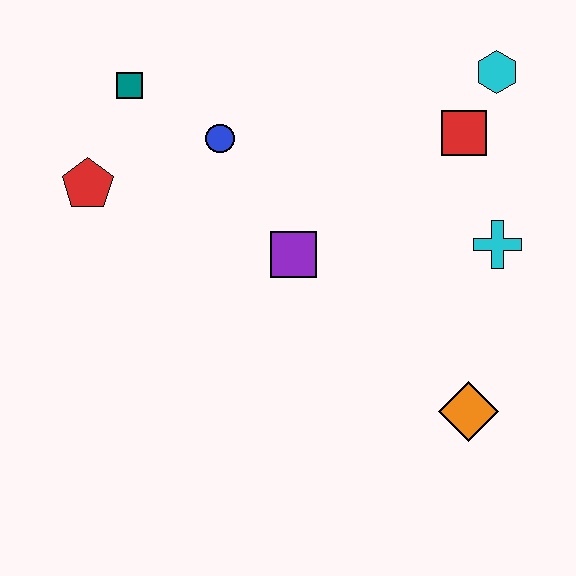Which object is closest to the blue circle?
The teal square is closest to the blue circle.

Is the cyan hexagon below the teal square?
No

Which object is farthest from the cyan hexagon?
The red pentagon is farthest from the cyan hexagon.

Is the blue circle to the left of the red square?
Yes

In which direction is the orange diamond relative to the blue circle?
The orange diamond is below the blue circle.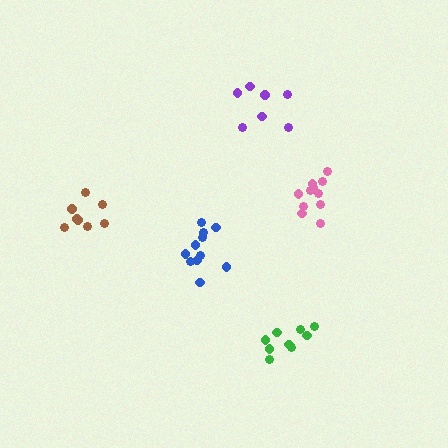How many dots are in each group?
Group 1: 11 dots, Group 2: 7 dots, Group 3: 9 dots, Group 4: 8 dots, Group 5: 11 dots (46 total).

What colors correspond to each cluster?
The clusters are colored: pink, purple, green, brown, blue.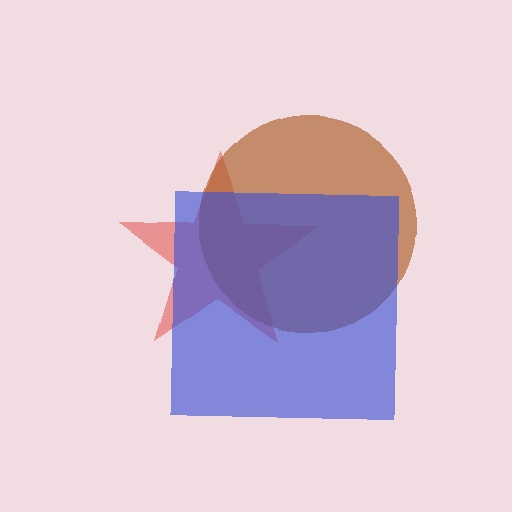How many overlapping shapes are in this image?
There are 3 overlapping shapes in the image.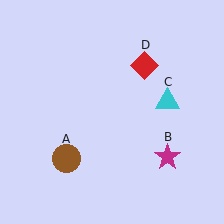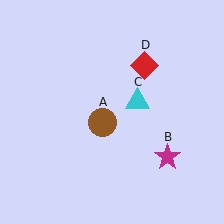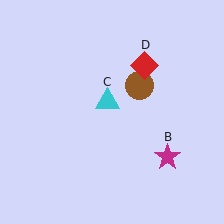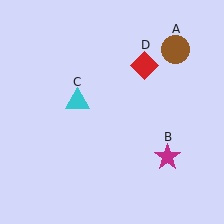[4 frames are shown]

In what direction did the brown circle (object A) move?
The brown circle (object A) moved up and to the right.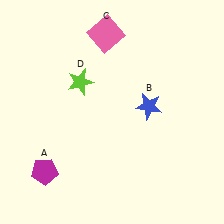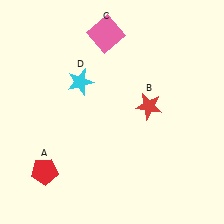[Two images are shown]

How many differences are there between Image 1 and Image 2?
There are 3 differences between the two images.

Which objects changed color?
A changed from magenta to red. B changed from blue to red. D changed from lime to cyan.